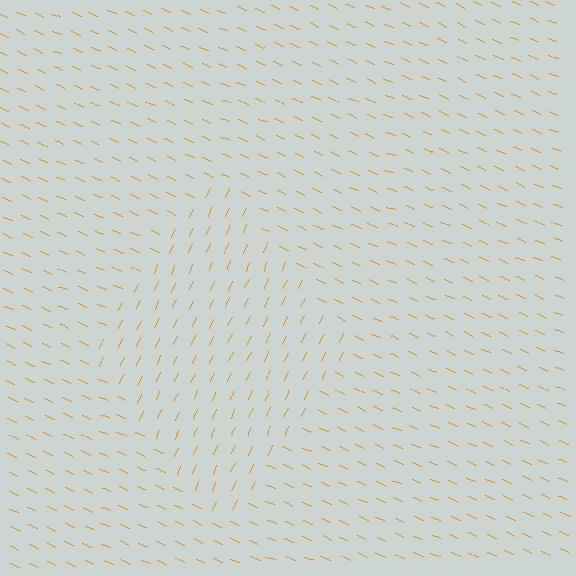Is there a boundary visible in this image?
Yes, there is a texture boundary formed by a change in line orientation.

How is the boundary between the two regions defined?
The boundary is defined purely by a change in line orientation (approximately 89 degrees difference). All lines are the same color and thickness.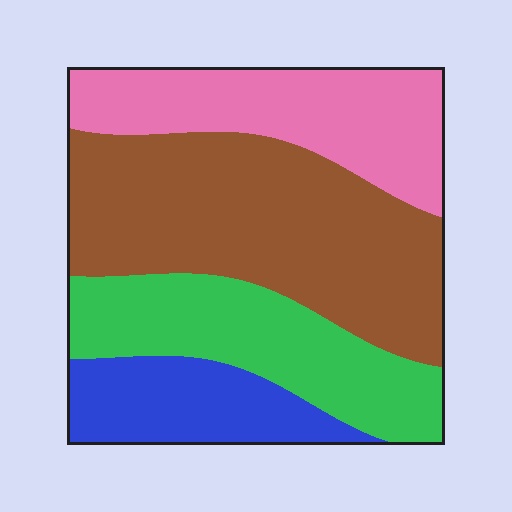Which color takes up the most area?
Brown, at roughly 40%.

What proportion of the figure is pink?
Pink covers roughly 25% of the figure.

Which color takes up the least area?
Blue, at roughly 15%.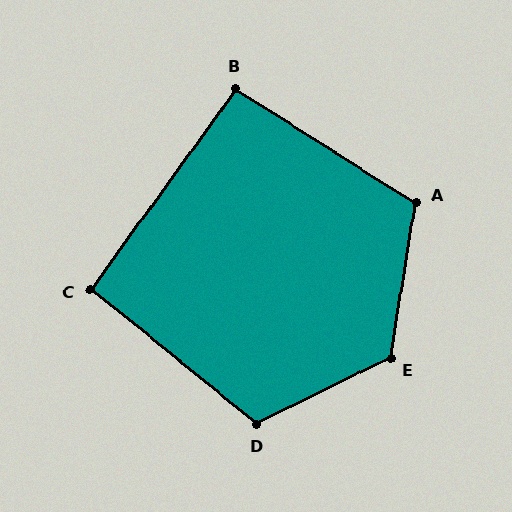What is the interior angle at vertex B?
Approximately 94 degrees (approximately right).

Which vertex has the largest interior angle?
E, at approximately 126 degrees.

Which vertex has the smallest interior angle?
C, at approximately 93 degrees.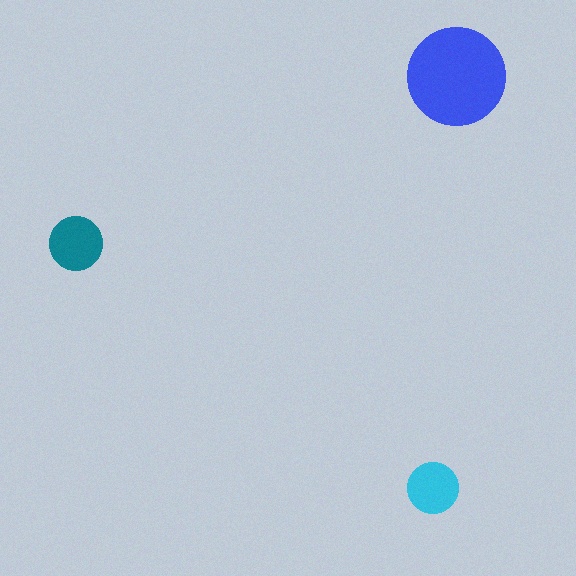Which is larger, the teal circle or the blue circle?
The blue one.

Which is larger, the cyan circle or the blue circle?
The blue one.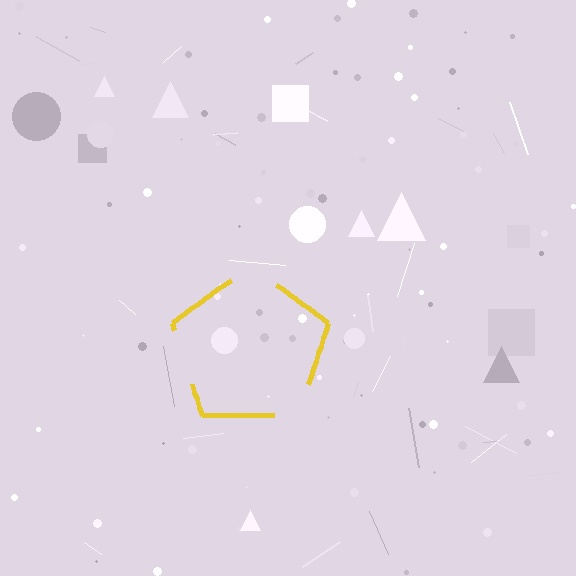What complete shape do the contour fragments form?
The contour fragments form a pentagon.